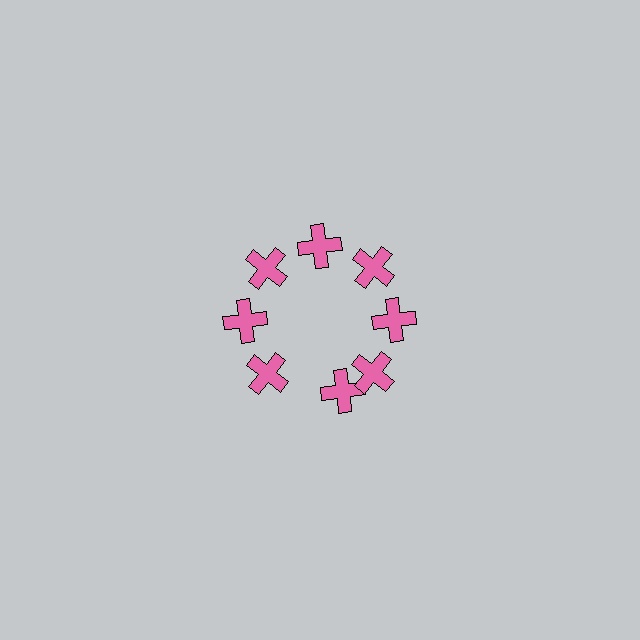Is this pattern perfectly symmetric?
No. The 8 pink crosses are arranged in a ring, but one element near the 6 o'clock position is rotated out of alignment along the ring, breaking the 8-fold rotational symmetry.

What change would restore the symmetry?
The symmetry would be restored by rotating it back into even spacing with its neighbors so that all 8 crosses sit at equal angles and equal distance from the center.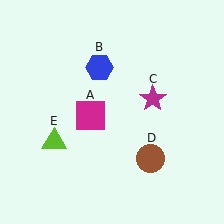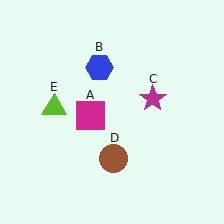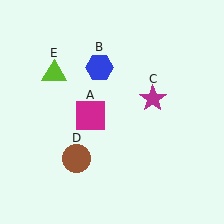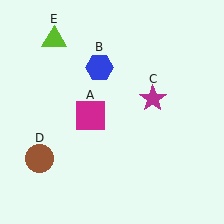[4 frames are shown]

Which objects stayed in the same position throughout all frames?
Magenta square (object A) and blue hexagon (object B) and magenta star (object C) remained stationary.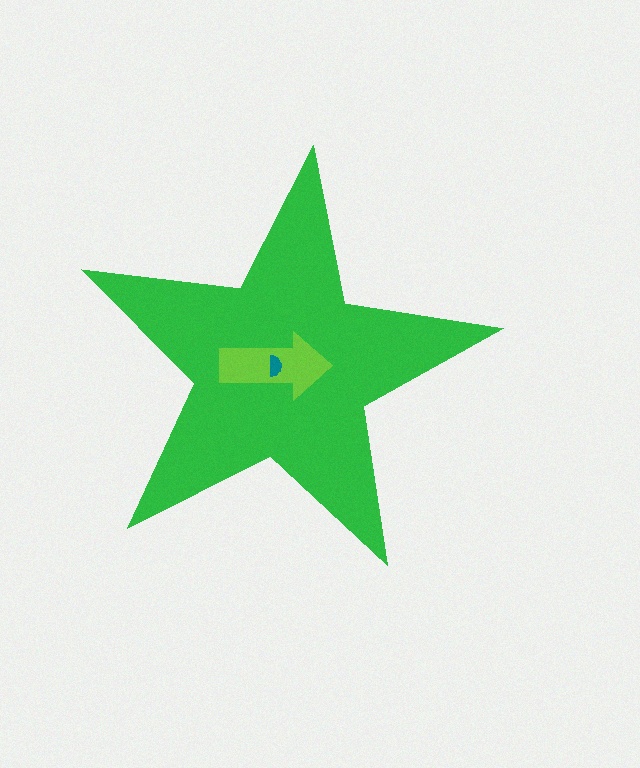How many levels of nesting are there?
3.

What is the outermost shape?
The green star.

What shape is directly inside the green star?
The lime arrow.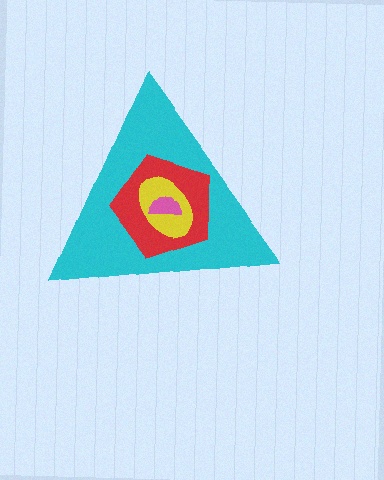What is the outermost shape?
The cyan triangle.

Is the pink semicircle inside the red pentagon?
Yes.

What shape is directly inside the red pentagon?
The yellow ellipse.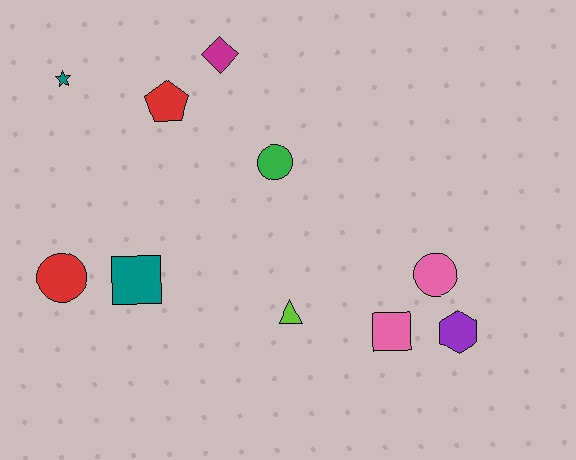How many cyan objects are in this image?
There are no cyan objects.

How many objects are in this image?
There are 10 objects.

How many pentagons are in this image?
There is 1 pentagon.